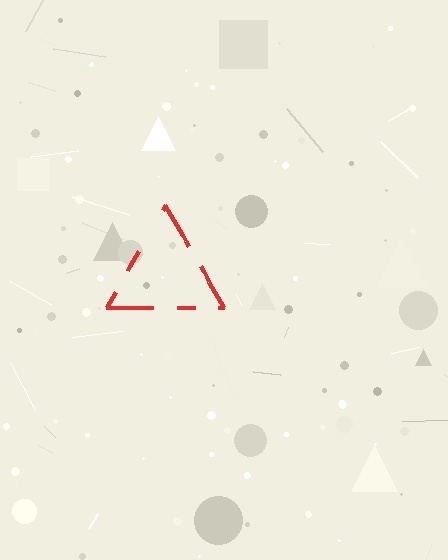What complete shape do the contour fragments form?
The contour fragments form a triangle.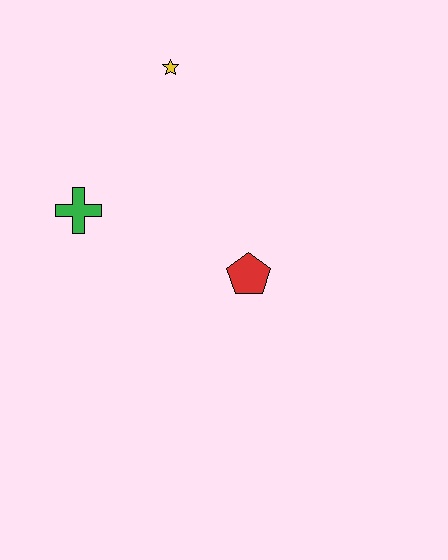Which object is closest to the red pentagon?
The green cross is closest to the red pentagon.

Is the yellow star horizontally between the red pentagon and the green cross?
Yes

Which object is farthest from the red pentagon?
The yellow star is farthest from the red pentagon.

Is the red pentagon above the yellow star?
No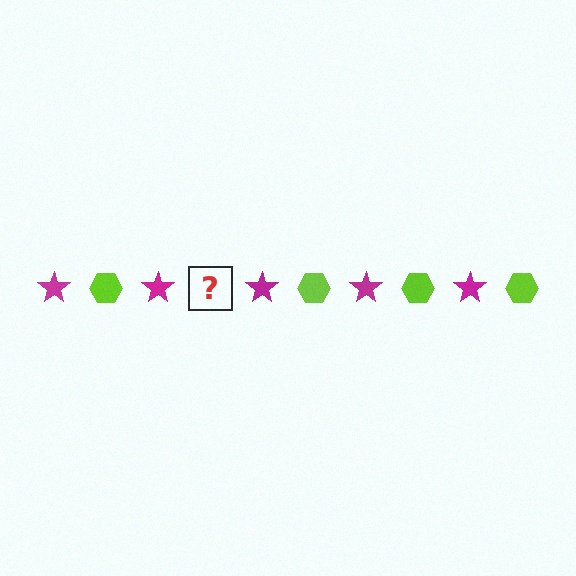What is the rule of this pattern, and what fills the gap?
The rule is that the pattern alternates between magenta star and lime hexagon. The gap should be filled with a lime hexagon.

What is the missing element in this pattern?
The missing element is a lime hexagon.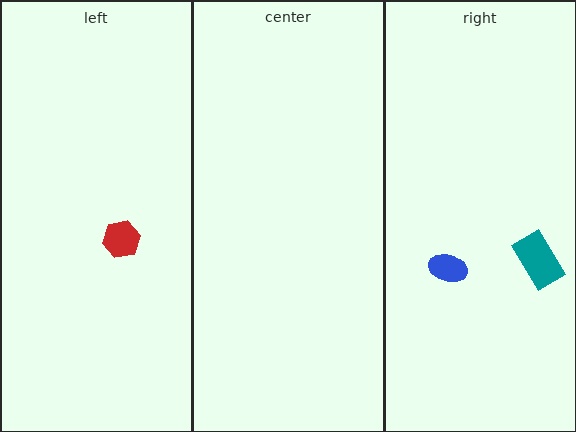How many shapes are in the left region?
1.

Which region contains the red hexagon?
The left region.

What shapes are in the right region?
The blue ellipse, the teal rectangle.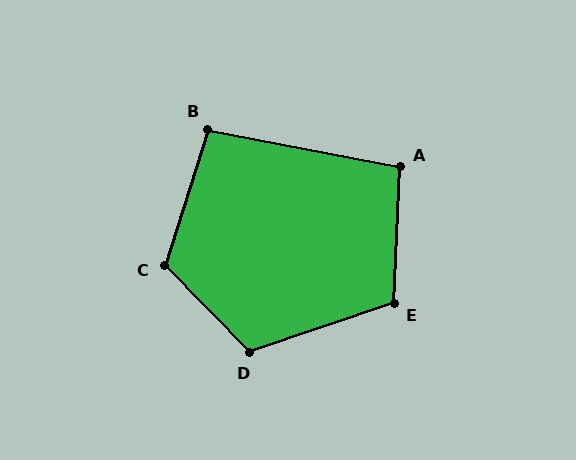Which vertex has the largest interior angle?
C, at approximately 118 degrees.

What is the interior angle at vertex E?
Approximately 111 degrees (obtuse).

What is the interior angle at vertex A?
Approximately 98 degrees (obtuse).